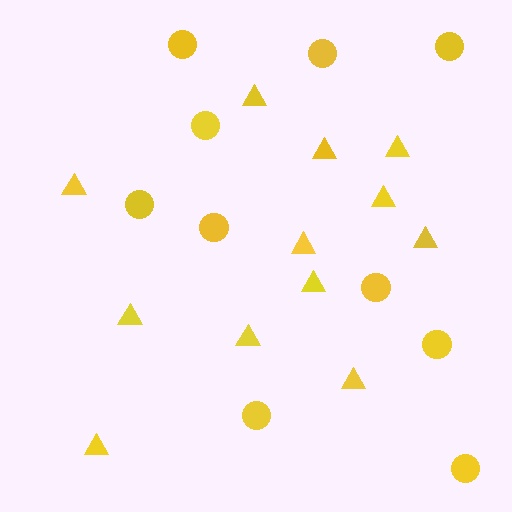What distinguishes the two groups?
There are 2 groups: one group of triangles (12) and one group of circles (10).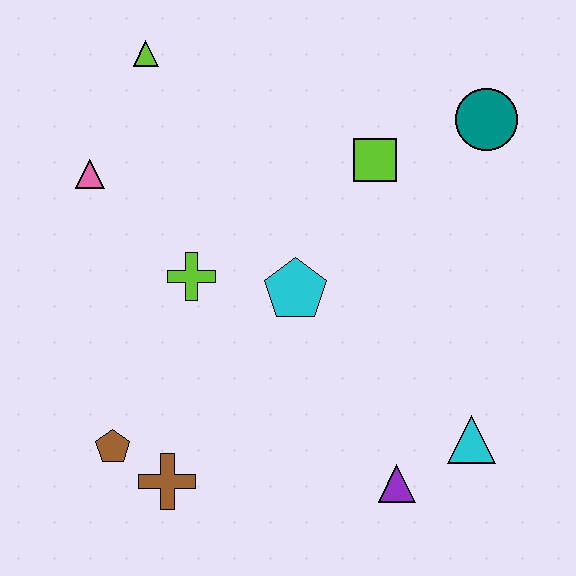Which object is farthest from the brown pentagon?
The teal circle is farthest from the brown pentagon.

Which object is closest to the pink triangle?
The lime triangle is closest to the pink triangle.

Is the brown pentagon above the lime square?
No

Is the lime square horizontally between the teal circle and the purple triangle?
No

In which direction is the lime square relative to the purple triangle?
The lime square is above the purple triangle.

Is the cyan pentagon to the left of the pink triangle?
No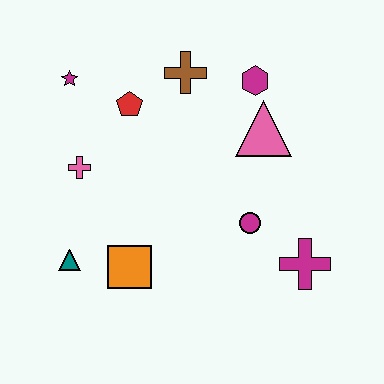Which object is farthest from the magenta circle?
The magenta star is farthest from the magenta circle.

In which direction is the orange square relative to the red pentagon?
The orange square is below the red pentagon.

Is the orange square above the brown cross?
No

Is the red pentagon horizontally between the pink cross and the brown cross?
Yes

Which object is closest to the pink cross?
The red pentagon is closest to the pink cross.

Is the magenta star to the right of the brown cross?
No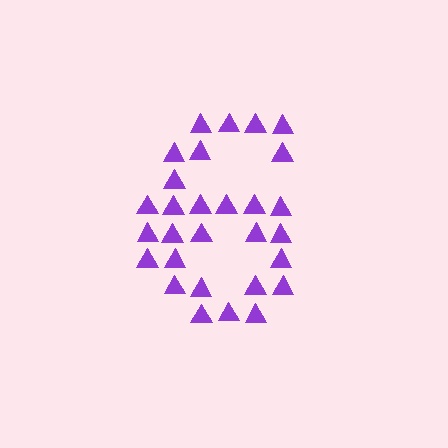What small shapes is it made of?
It is made of small triangles.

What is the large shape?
The large shape is the digit 6.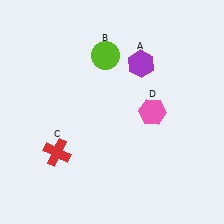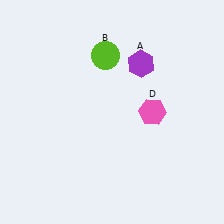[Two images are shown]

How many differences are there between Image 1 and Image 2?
There is 1 difference between the two images.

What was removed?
The red cross (C) was removed in Image 2.